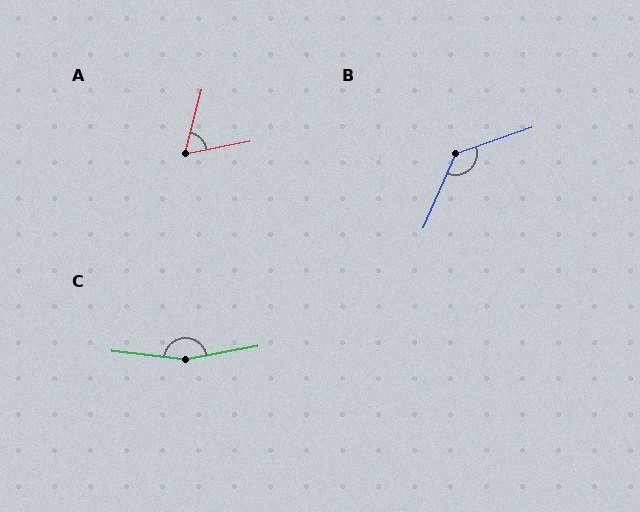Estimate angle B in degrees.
Approximately 133 degrees.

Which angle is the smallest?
A, at approximately 65 degrees.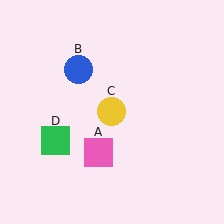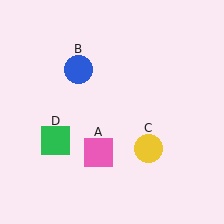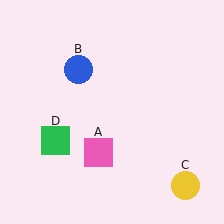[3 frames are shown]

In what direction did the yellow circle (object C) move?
The yellow circle (object C) moved down and to the right.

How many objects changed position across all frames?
1 object changed position: yellow circle (object C).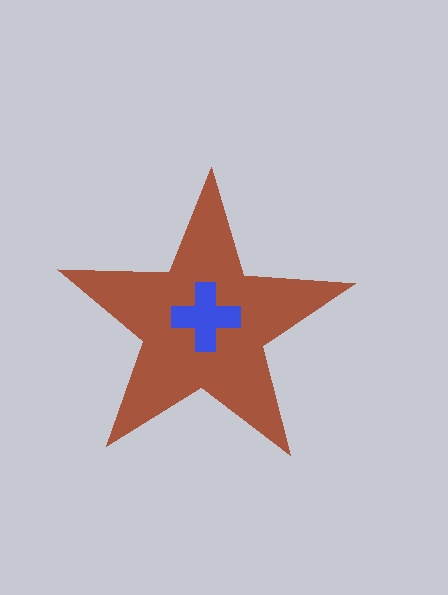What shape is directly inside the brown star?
The blue cross.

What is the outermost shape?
The brown star.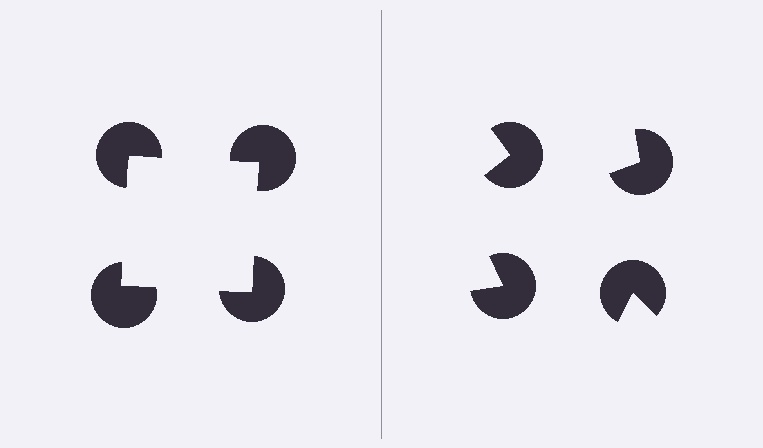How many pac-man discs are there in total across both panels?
8 — 4 on each side.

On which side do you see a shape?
An illusory square appears on the left side. On the right side the wedge cuts are rotated, so no coherent shape forms.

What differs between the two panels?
The pac-man discs are positioned identically on both sides; only the wedge orientations differ. On the left they align to a square; on the right they are misaligned.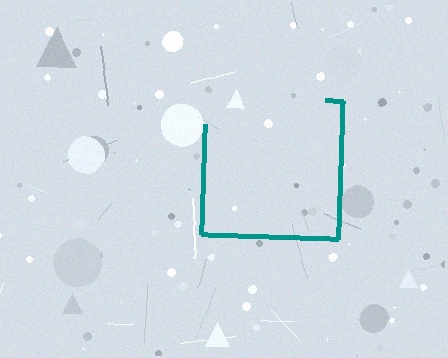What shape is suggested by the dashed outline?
The dashed outline suggests a square.